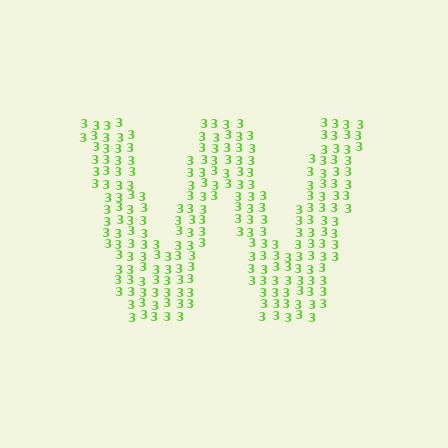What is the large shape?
The large shape is the letter W.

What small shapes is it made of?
It is made of small digit 3's.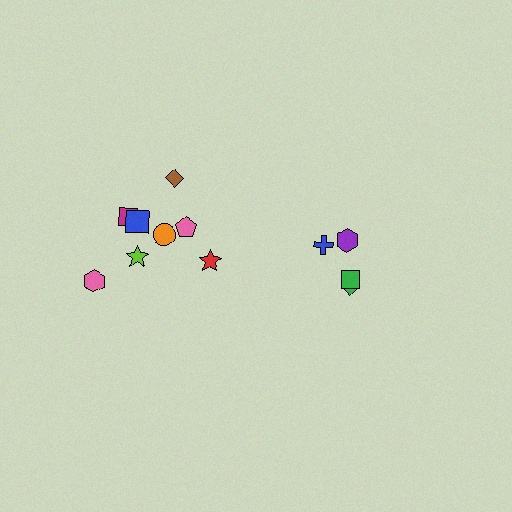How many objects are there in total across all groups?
There are 12 objects.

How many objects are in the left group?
There are 8 objects.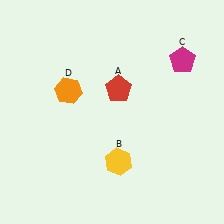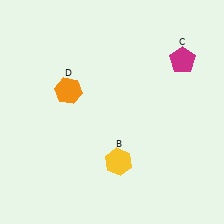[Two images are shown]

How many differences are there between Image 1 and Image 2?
There is 1 difference between the two images.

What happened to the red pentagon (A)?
The red pentagon (A) was removed in Image 2. It was in the top-right area of Image 1.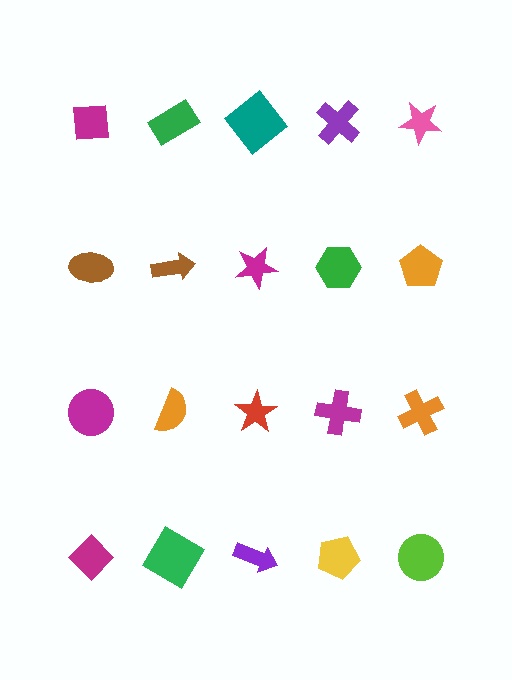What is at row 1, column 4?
A purple cross.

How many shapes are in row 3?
5 shapes.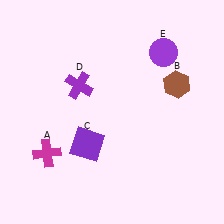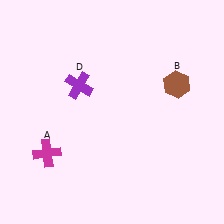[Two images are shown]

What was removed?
The purple square (C), the purple circle (E) were removed in Image 2.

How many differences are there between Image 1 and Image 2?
There are 2 differences between the two images.